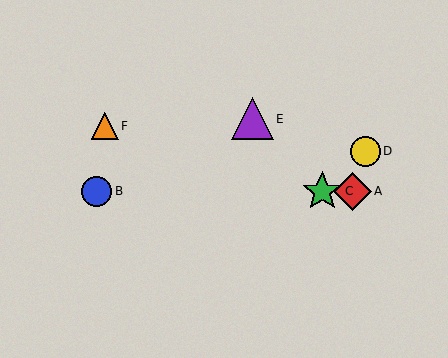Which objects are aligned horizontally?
Objects A, B, C are aligned horizontally.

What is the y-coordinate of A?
Object A is at y≈191.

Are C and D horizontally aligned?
No, C is at y≈191 and D is at y≈151.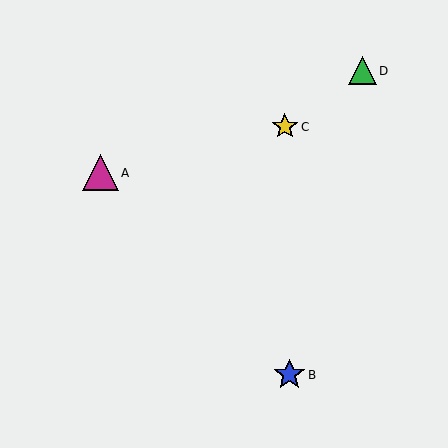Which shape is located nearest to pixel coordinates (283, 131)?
The yellow star (labeled C) at (285, 127) is nearest to that location.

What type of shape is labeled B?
Shape B is a blue star.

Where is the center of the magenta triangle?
The center of the magenta triangle is at (100, 173).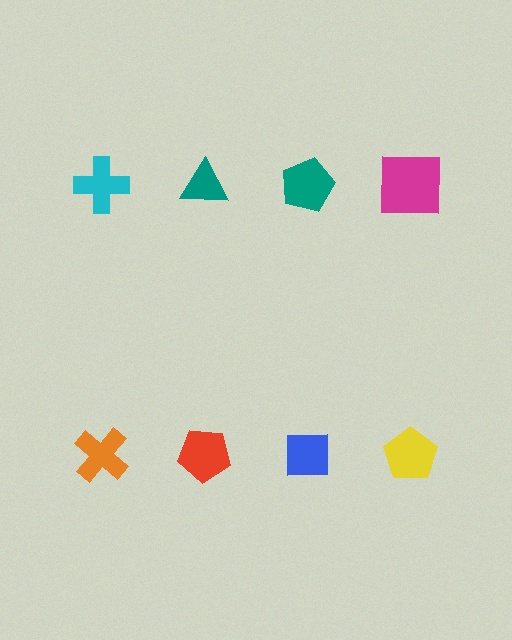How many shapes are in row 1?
4 shapes.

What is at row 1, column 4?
A magenta square.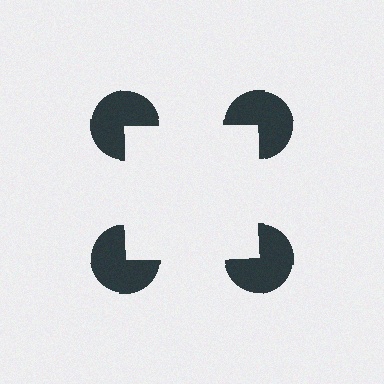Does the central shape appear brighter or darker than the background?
It typically appears slightly brighter than the background, even though no actual brightness change is drawn.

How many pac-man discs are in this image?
There are 4 — one at each vertex of the illusory square.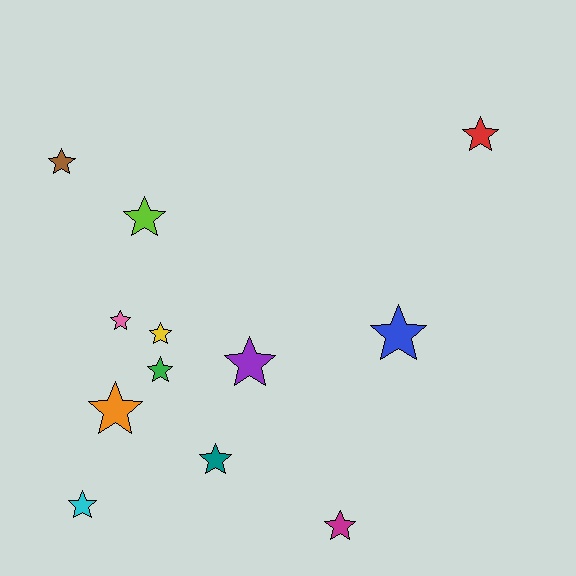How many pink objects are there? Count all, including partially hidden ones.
There is 1 pink object.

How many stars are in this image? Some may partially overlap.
There are 12 stars.